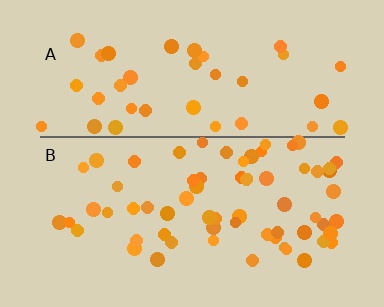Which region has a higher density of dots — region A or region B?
B (the bottom).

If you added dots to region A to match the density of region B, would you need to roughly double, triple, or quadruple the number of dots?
Approximately double.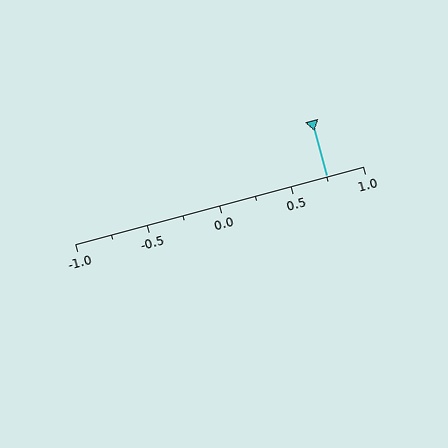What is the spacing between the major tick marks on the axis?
The major ticks are spaced 0.5 apart.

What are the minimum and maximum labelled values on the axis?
The axis runs from -1.0 to 1.0.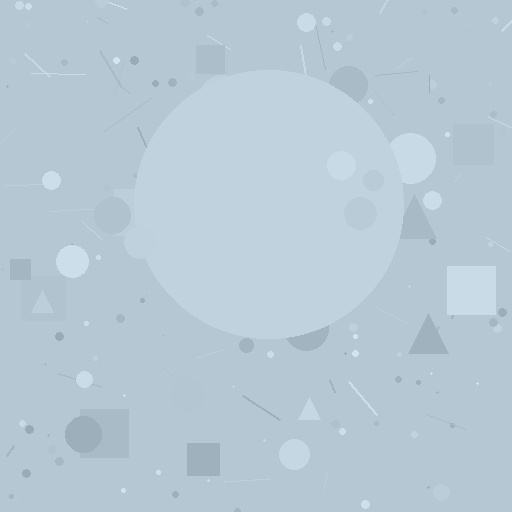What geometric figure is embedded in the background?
A circle is embedded in the background.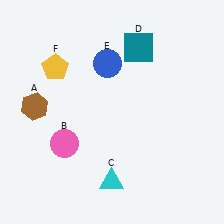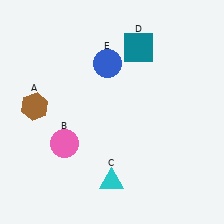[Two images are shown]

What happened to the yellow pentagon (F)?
The yellow pentagon (F) was removed in Image 2. It was in the top-left area of Image 1.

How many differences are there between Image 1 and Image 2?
There is 1 difference between the two images.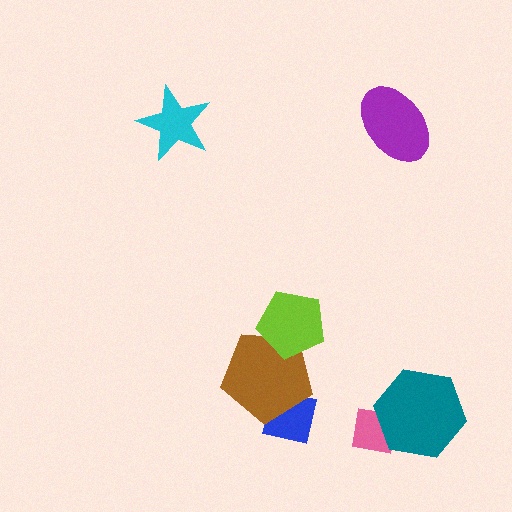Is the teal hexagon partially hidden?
No, no other shape covers it.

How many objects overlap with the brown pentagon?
2 objects overlap with the brown pentagon.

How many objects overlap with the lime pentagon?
1 object overlaps with the lime pentagon.